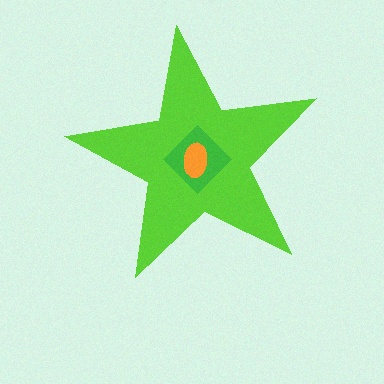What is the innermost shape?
The orange ellipse.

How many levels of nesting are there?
3.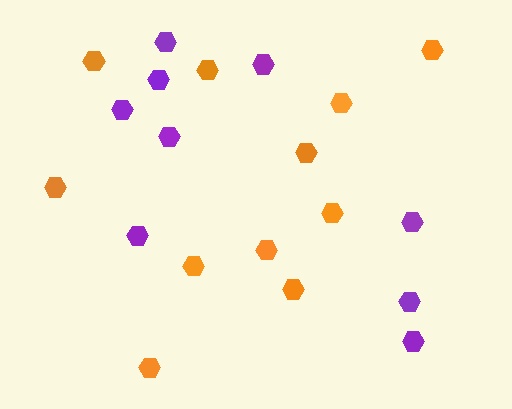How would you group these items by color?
There are 2 groups: one group of purple hexagons (9) and one group of orange hexagons (11).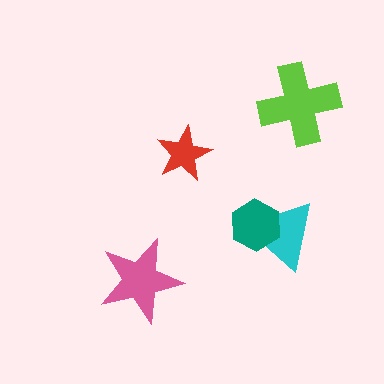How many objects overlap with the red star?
0 objects overlap with the red star.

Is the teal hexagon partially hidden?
No, no other shape covers it.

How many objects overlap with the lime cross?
0 objects overlap with the lime cross.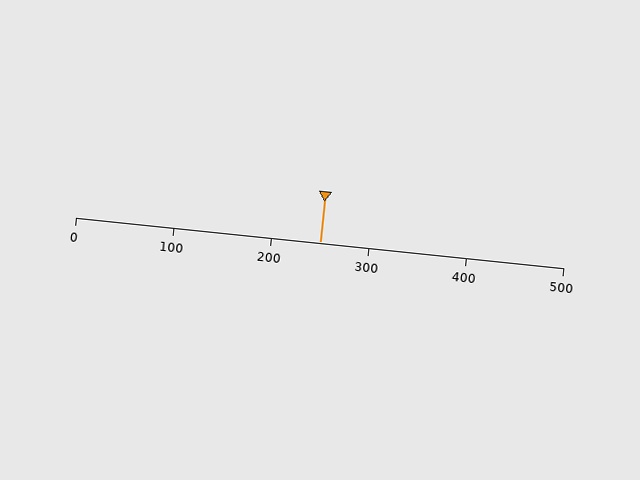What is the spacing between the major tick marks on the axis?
The major ticks are spaced 100 apart.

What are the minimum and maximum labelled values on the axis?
The axis runs from 0 to 500.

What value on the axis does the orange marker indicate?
The marker indicates approximately 250.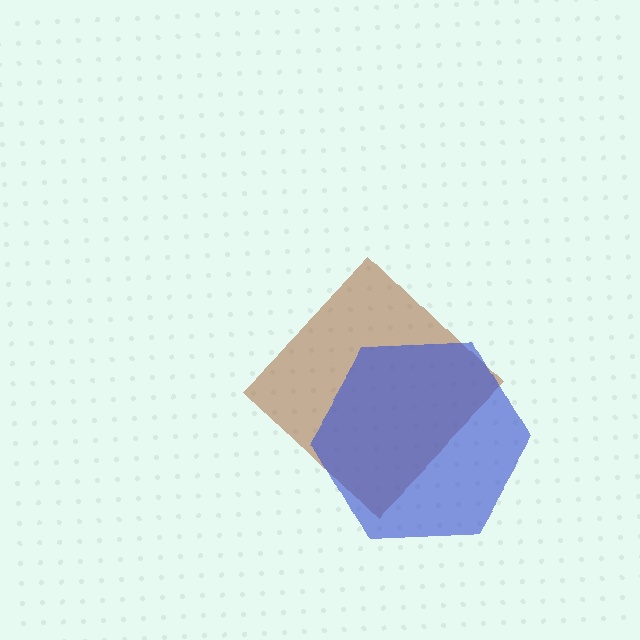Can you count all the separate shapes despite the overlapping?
Yes, there are 2 separate shapes.